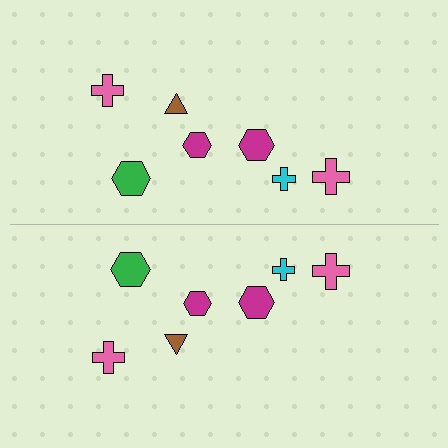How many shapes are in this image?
There are 14 shapes in this image.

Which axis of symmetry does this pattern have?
The pattern has a horizontal axis of symmetry running through the center of the image.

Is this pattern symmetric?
Yes, this pattern has bilateral (reflection) symmetry.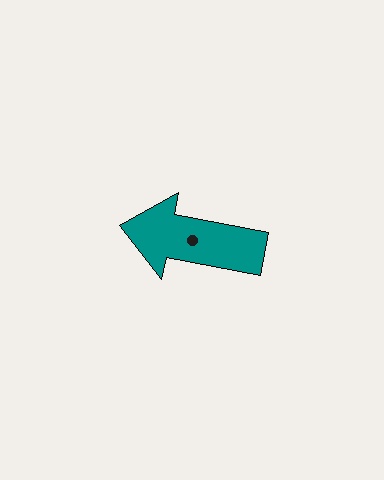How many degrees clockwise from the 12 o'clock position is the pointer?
Approximately 281 degrees.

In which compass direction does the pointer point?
West.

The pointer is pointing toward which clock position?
Roughly 9 o'clock.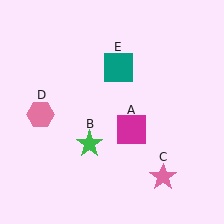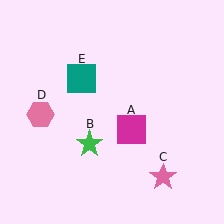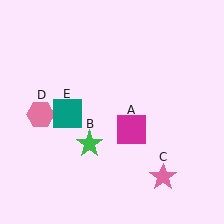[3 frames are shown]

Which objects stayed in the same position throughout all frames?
Magenta square (object A) and green star (object B) and pink star (object C) and pink hexagon (object D) remained stationary.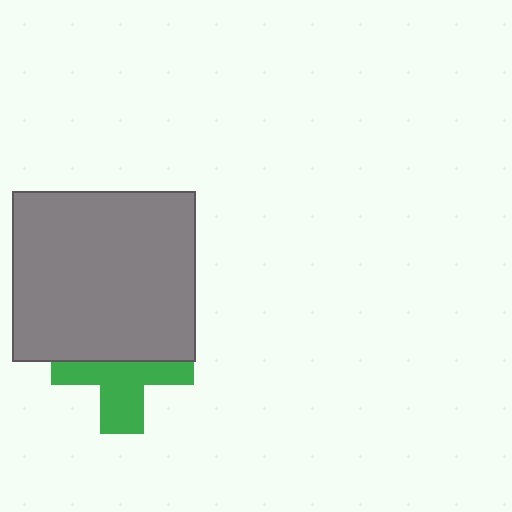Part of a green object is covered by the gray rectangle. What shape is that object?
It is a cross.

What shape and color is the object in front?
The object in front is a gray rectangle.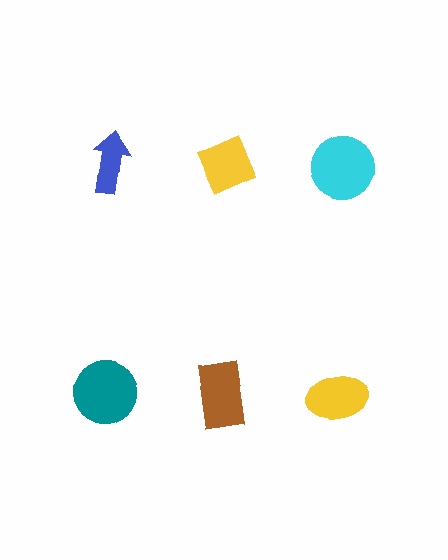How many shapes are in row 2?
3 shapes.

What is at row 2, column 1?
A teal circle.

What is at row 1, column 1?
A blue arrow.